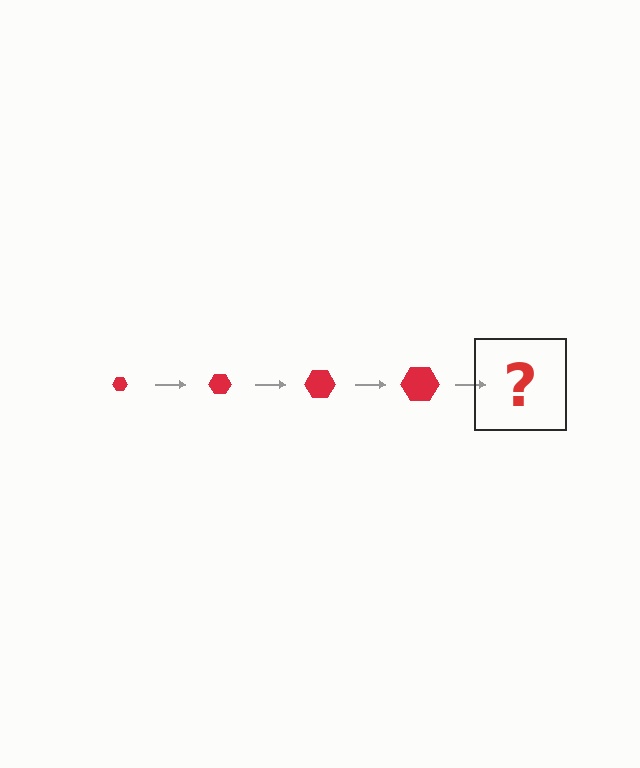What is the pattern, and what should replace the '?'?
The pattern is that the hexagon gets progressively larger each step. The '?' should be a red hexagon, larger than the previous one.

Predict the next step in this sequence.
The next step is a red hexagon, larger than the previous one.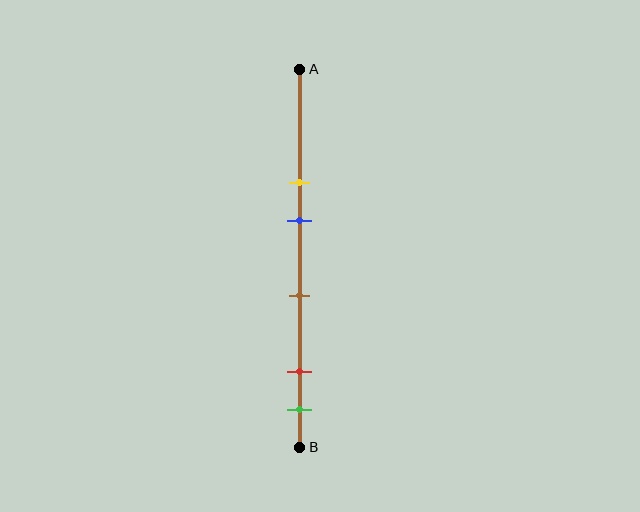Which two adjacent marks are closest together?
The red and green marks are the closest adjacent pair.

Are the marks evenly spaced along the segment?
No, the marks are not evenly spaced.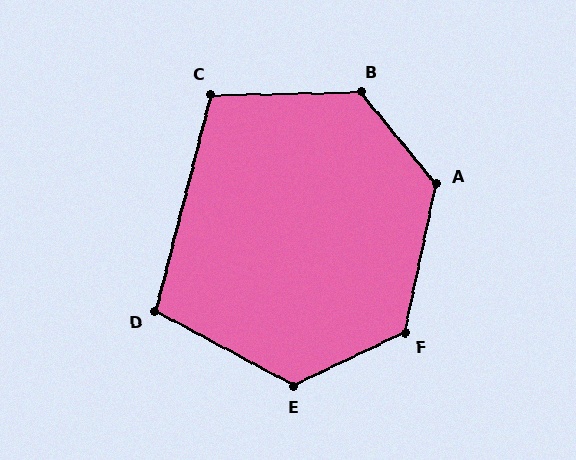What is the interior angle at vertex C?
Approximately 105 degrees (obtuse).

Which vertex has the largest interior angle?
B, at approximately 129 degrees.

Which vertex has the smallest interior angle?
D, at approximately 104 degrees.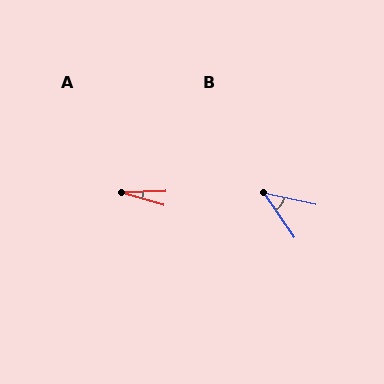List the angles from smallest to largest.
A (19°), B (43°).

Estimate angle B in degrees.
Approximately 43 degrees.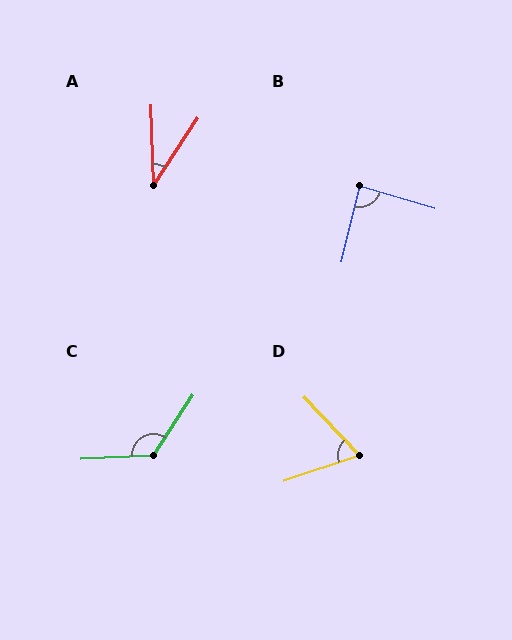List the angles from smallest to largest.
A (35°), D (65°), B (87°), C (126°).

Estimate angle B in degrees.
Approximately 87 degrees.